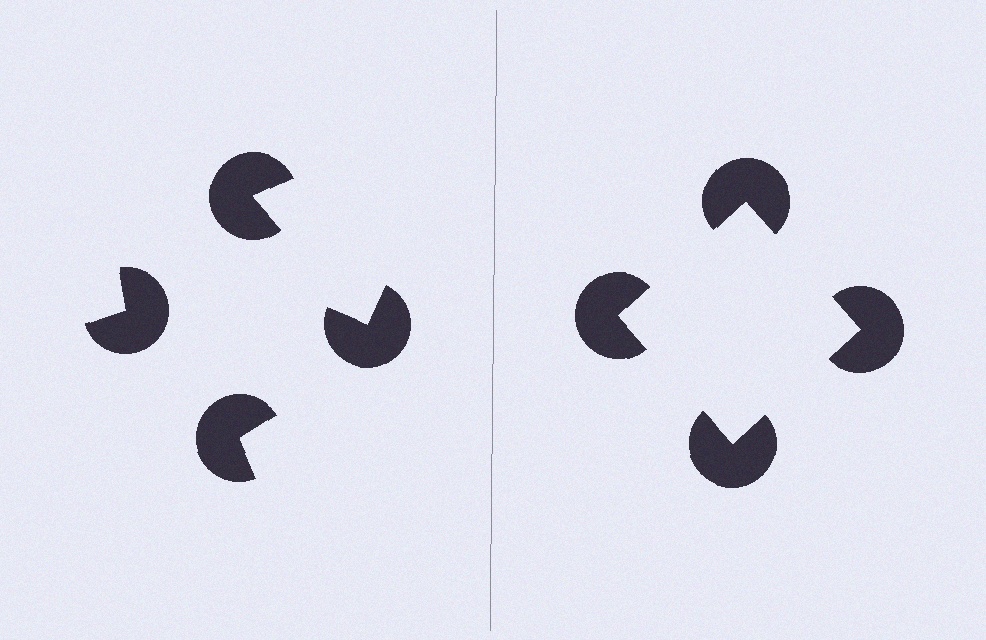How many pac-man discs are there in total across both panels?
8 — 4 on each side.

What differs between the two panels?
The pac-man discs are positioned identically on both sides; only the wedge orientations differ. On the right they align to a square; on the left they are misaligned.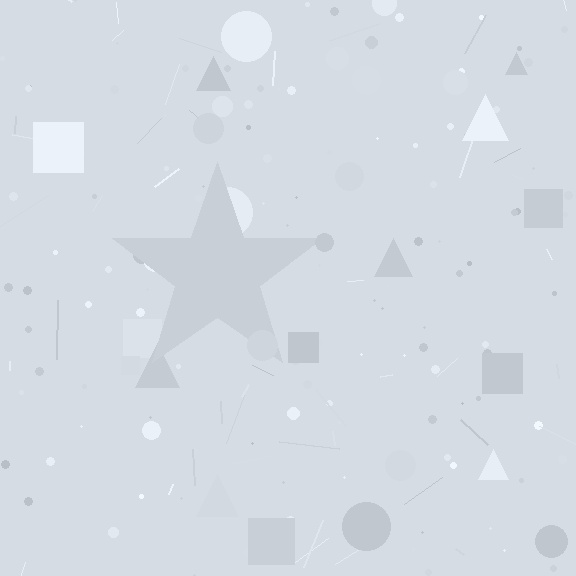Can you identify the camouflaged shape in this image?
The camouflaged shape is a star.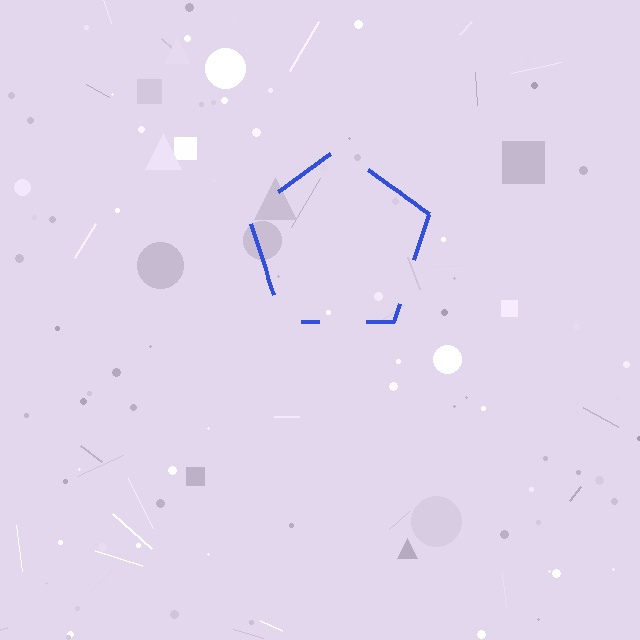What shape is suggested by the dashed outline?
The dashed outline suggests a pentagon.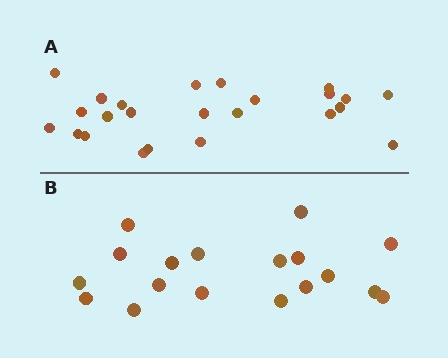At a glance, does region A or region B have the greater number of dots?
Region A (the top region) has more dots.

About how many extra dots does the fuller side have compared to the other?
Region A has about 6 more dots than region B.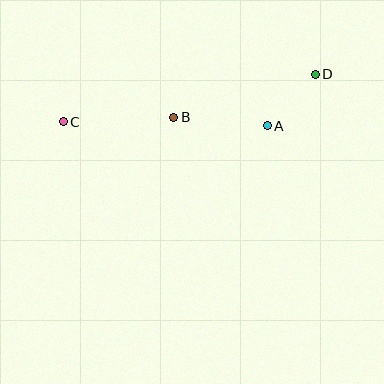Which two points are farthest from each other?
Points C and D are farthest from each other.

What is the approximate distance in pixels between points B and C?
The distance between B and C is approximately 111 pixels.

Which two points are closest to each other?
Points A and D are closest to each other.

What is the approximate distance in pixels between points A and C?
The distance between A and C is approximately 204 pixels.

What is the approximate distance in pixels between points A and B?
The distance between A and B is approximately 94 pixels.